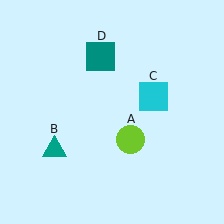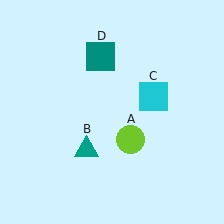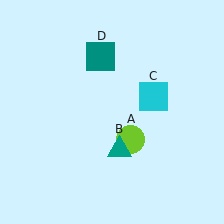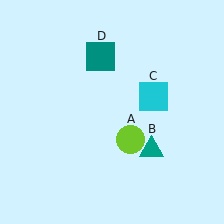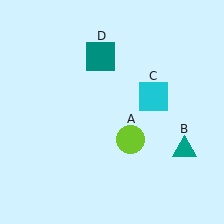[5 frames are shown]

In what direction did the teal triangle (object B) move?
The teal triangle (object B) moved right.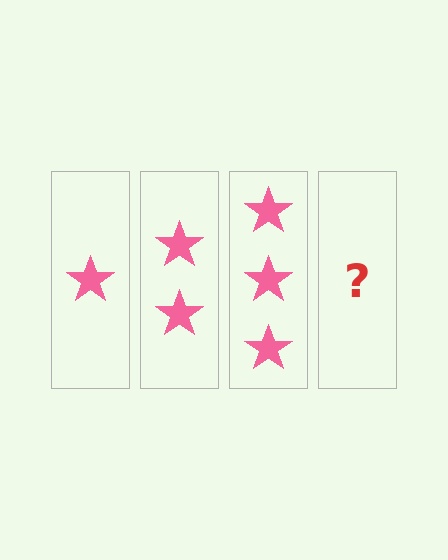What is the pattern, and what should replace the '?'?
The pattern is that each step adds one more star. The '?' should be 4 stars.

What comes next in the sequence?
The next element should be 4 stars.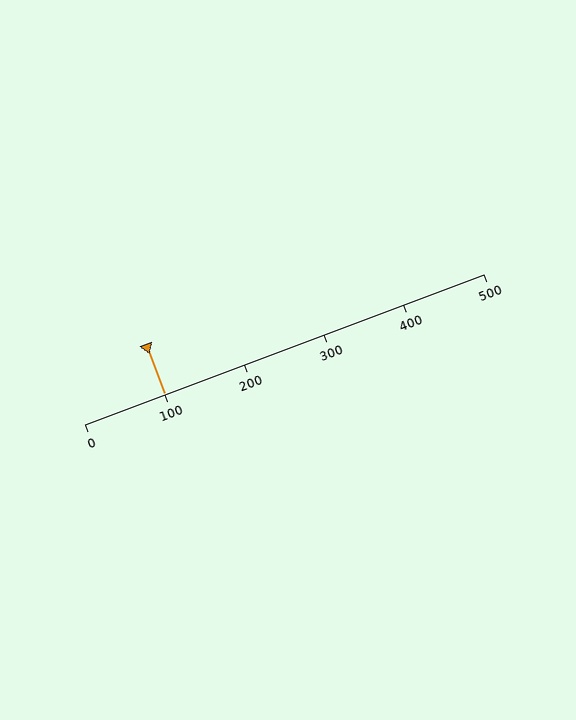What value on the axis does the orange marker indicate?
The marker indicates approximately 100.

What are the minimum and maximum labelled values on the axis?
The axis runs from 0 to 500.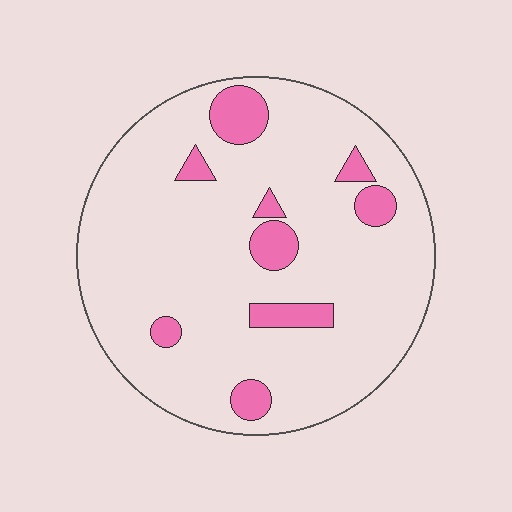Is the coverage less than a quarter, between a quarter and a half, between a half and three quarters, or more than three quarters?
Less than a quarter.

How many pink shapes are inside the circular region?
9.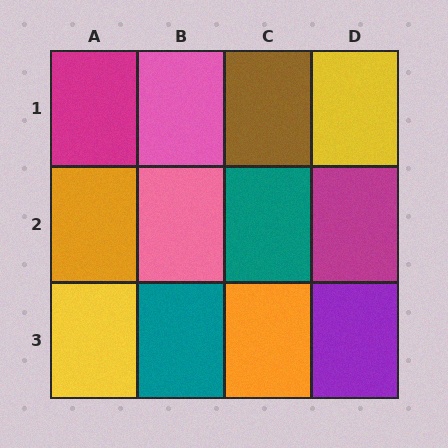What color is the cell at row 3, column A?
Yellow.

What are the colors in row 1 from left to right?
Magenta, pink, brown, yellow.